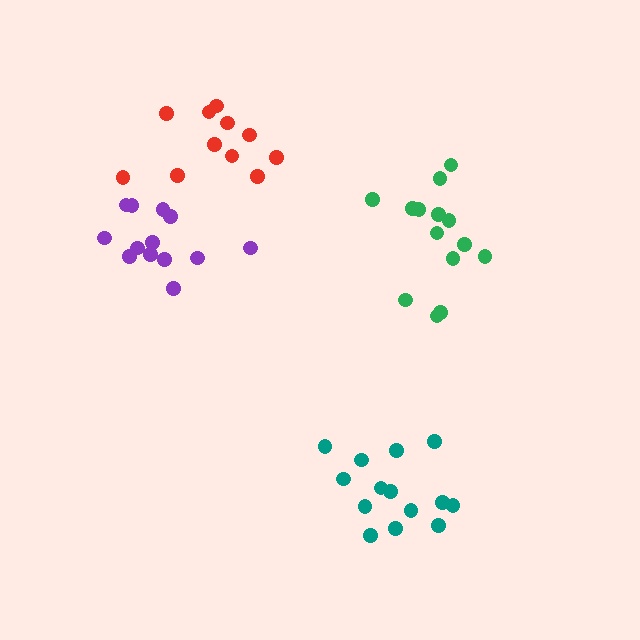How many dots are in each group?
Group 1: 14 dots, Group 2: 13 dots, Group 3: 11 dots, Group 4: 14 dots (52 total).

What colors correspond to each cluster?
The clusters are colored: teal, purple, red, green.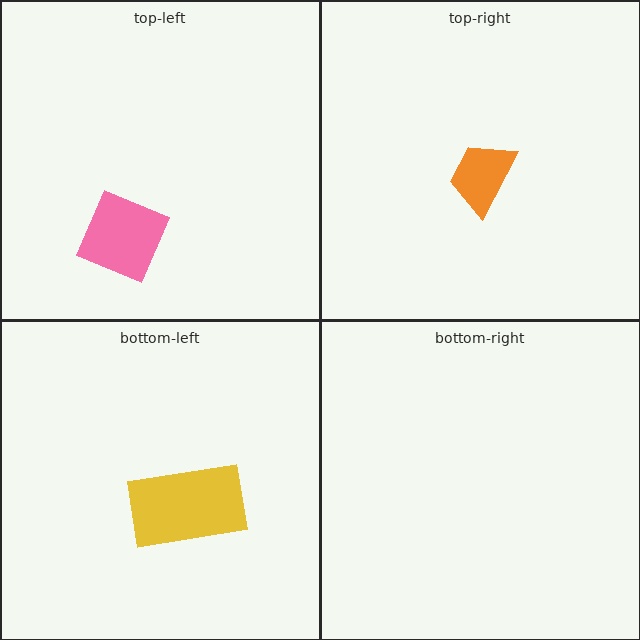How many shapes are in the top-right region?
1.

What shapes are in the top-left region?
The pink square.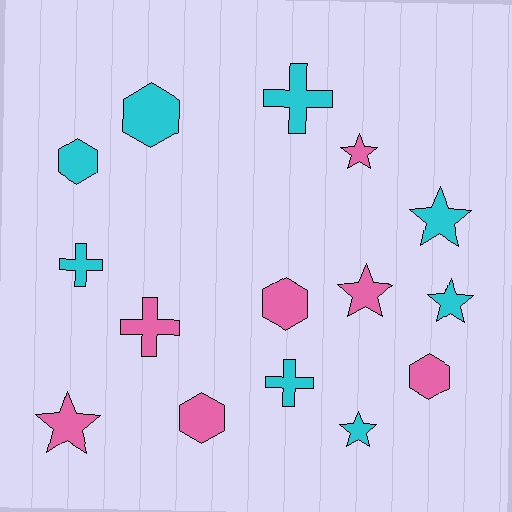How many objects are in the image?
There are 15 objects.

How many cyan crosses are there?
There are 3 cyan crosses.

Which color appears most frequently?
Cyan, with 8 objects.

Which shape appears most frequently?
Star, with 6 objects.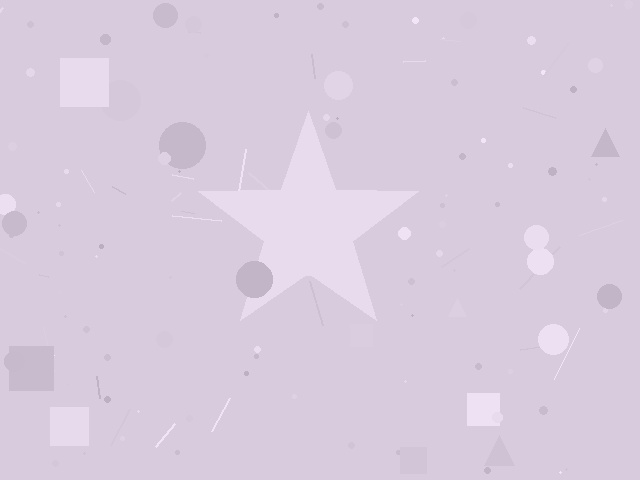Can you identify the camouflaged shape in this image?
The camouflaged shape is a star.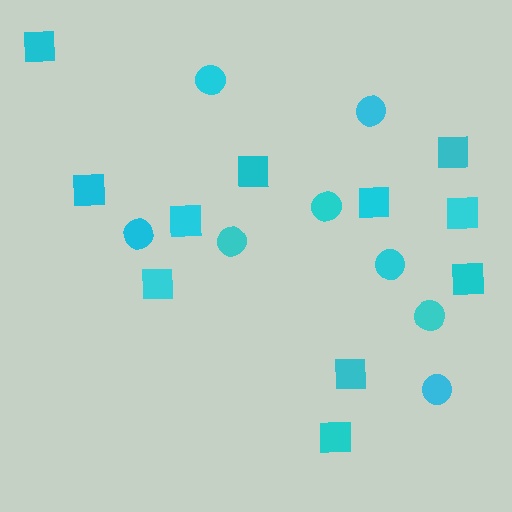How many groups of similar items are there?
There are 2 groups: one group of circles (8) and one group of squares (11).